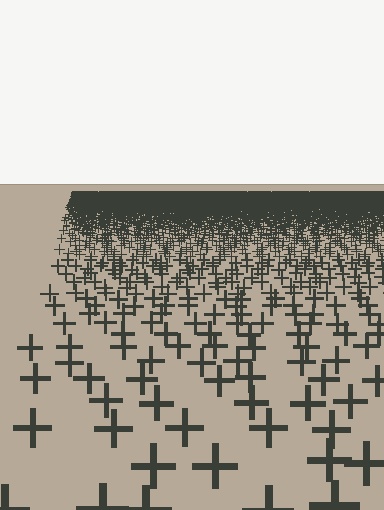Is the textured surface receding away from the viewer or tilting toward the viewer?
The surface is receding away from the viewer. Texture elements get smaller and denser toward the top.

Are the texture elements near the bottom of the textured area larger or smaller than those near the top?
Larger. Near the bottom, elements are closer to the viewer and appear at a bigger on-screen size.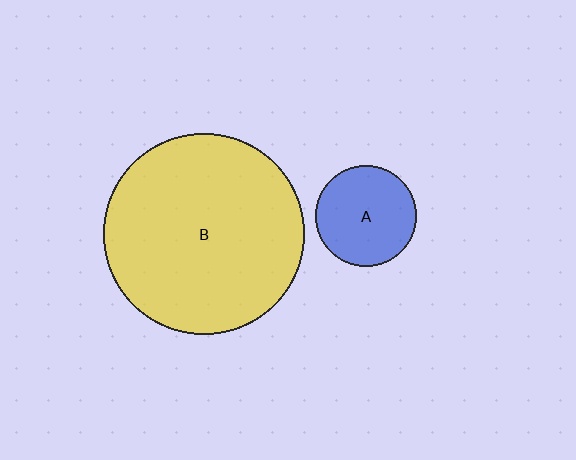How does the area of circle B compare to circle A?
Approximately 4.0 times.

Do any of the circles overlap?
No, none of the circles overlap.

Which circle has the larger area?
Circle B (yellow).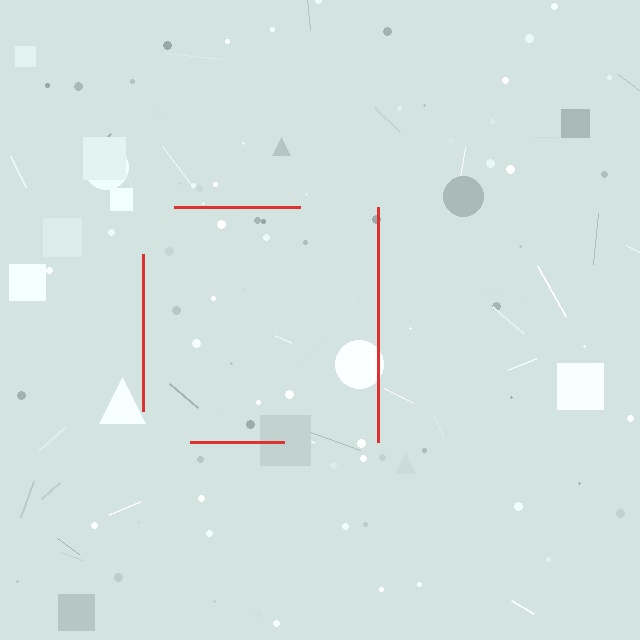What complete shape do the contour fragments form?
The contour fragments form a square.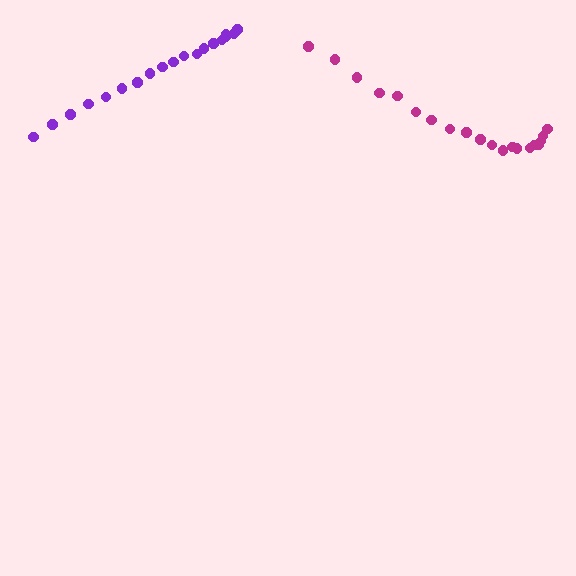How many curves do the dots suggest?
There are 2 distinct paths.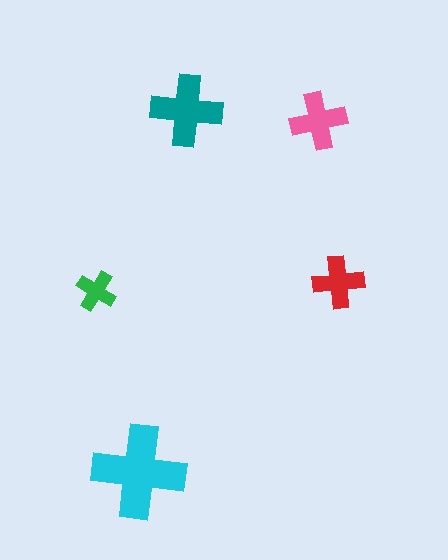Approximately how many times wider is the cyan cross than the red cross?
About 2 times wider.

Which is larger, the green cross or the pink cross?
The pink one.